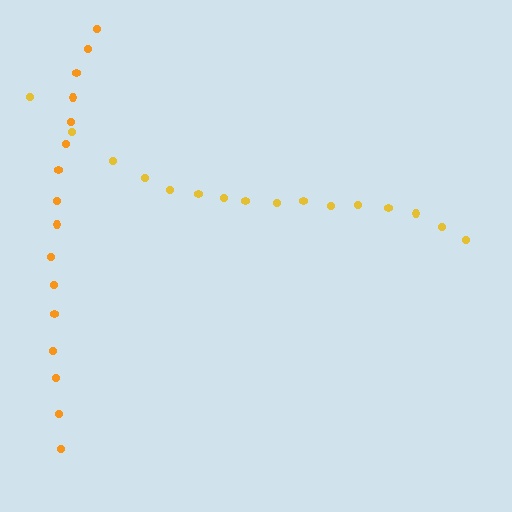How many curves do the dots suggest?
There are 2 distinct paths.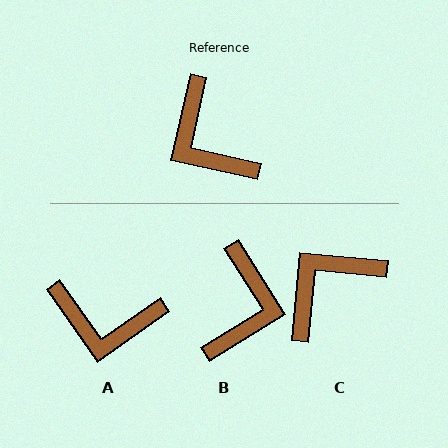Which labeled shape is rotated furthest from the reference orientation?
B, about 135 degrees away.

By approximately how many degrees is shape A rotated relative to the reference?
Approximately 48 degrees counter-clockwise.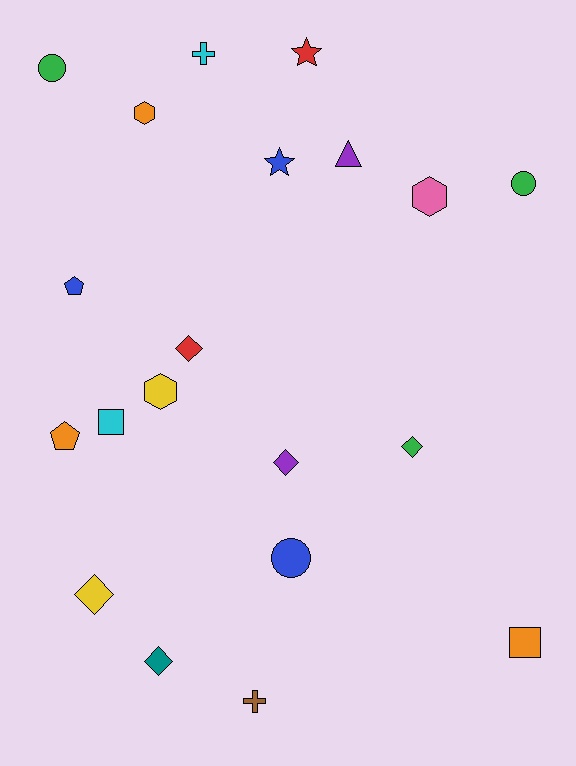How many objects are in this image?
There are 20 objects.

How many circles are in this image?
There are 3 circles.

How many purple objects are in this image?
There are 2 purple objects.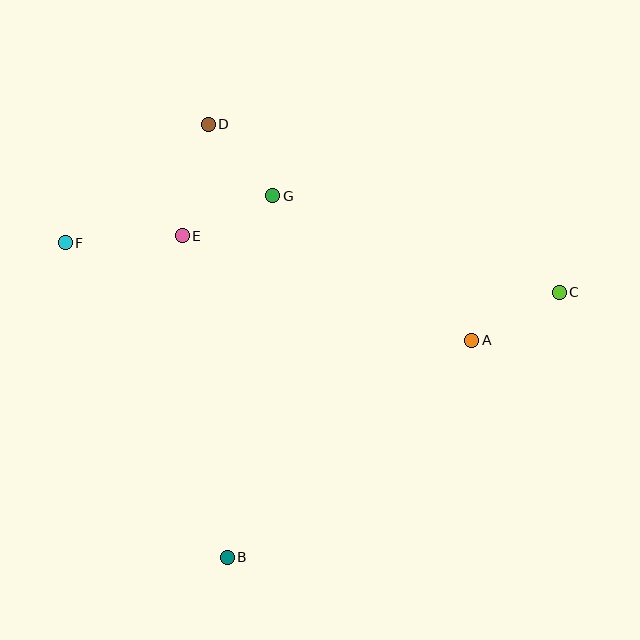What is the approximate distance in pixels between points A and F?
The distance between A and F is approximately 418 pixels.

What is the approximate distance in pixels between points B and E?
The distance between B and E is approximately 325 pixels.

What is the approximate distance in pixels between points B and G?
The distance between B and G is approximately 365 pixels.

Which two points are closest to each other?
Points D and G are closest to each other.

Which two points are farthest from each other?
Points C and F are farthest from each other.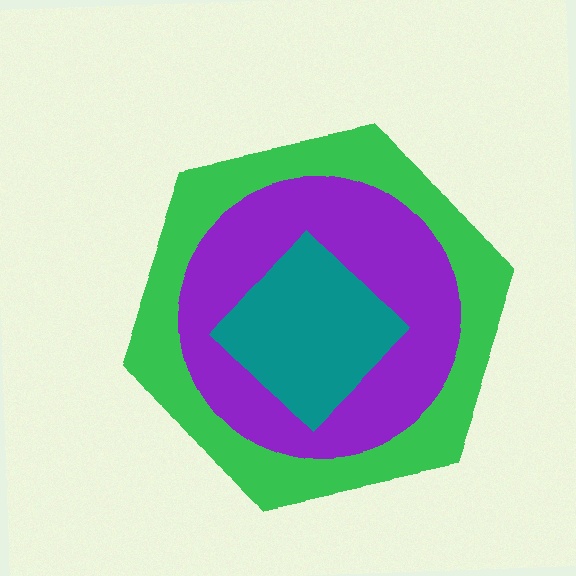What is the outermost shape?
The green hexagon.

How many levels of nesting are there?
3.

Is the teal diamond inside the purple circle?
Yes.